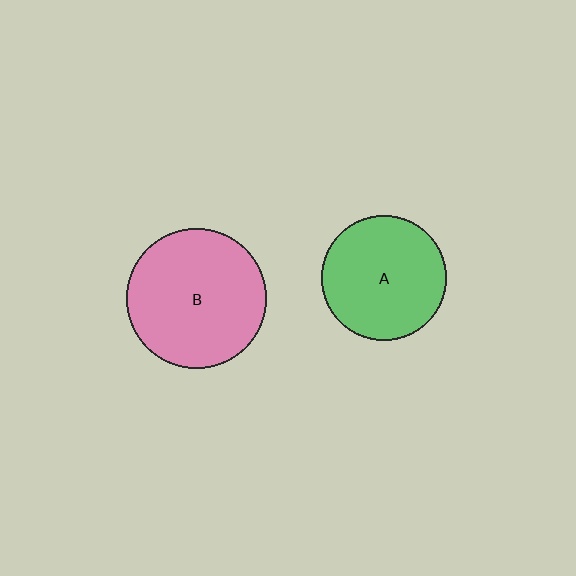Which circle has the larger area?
Circle B (pink).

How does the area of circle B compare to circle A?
Approximately 1.3 times.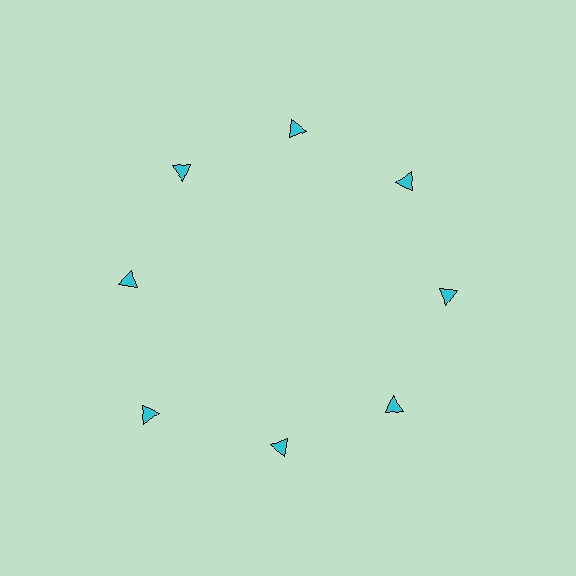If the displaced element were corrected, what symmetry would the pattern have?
It would have 8-fold rotational symmetry — the pattern would map onto itself every 45 degrees.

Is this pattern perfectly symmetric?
No. The 8 cyan triangles are arranged in a ring, but one element near the 8 o'clock position is pushed outward from the center, breaking the 8-fold rotational symmetry.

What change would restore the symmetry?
The symmetry would be restored by moving it inward, back onto the ring so that all 8 triangles sit at equal angles and equal distance from the center.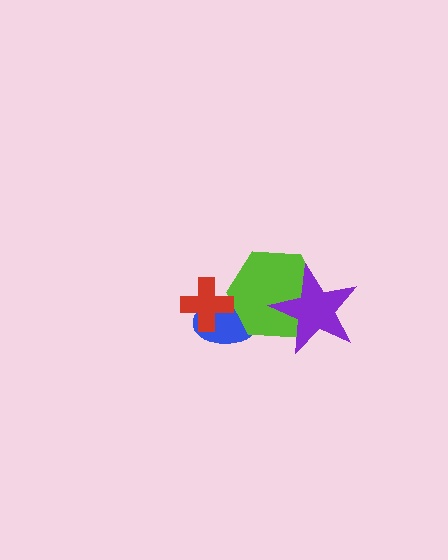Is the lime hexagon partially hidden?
Yes, it is partially covered by another shape.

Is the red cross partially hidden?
No, no other shape covers it.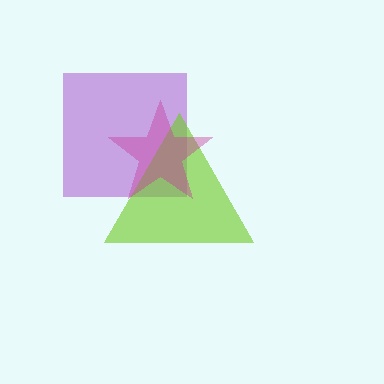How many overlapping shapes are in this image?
There are 3 overlapping shapes in the image.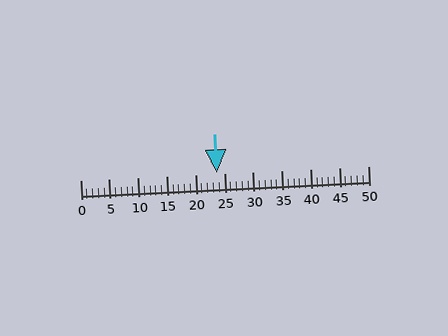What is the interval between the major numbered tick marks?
The major tick marks are spaced 5 units apart.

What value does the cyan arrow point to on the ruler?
The cyan arrow points to approximately 24.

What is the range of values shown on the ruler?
The ruler shows values from 0 to 50.